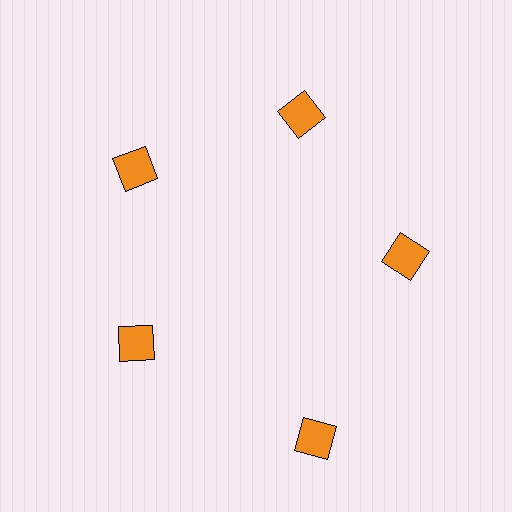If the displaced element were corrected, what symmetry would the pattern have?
It would have 5-fold rotational symmetry — the pattern would map onto itself every 72 degrees.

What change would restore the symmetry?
The symmetry would be restored by moving it inward, back onto the ring so that all 5 squares sit at equal angles and equal distance from the center.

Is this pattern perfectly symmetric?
No. The 5 orange squares are arranged in a ring, but one element near the 5 o'clock position is pushed outward from the center, breaking the 5-fold rotational symmetry.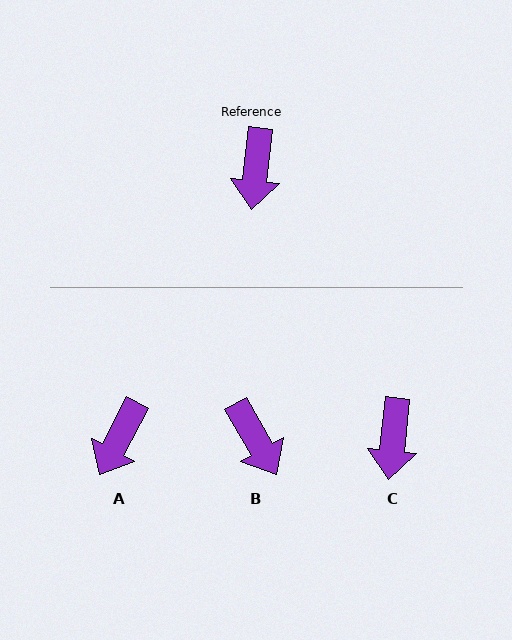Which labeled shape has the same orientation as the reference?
C.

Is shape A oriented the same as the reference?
No, it is off by about 22 degrees.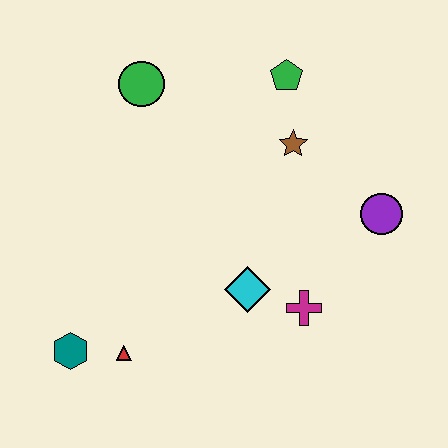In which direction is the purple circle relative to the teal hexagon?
The purple circle is to the right of the teal hexagon.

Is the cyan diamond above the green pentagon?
No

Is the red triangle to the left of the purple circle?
Yes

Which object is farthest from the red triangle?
The green pentagon is farthest from the red triangle.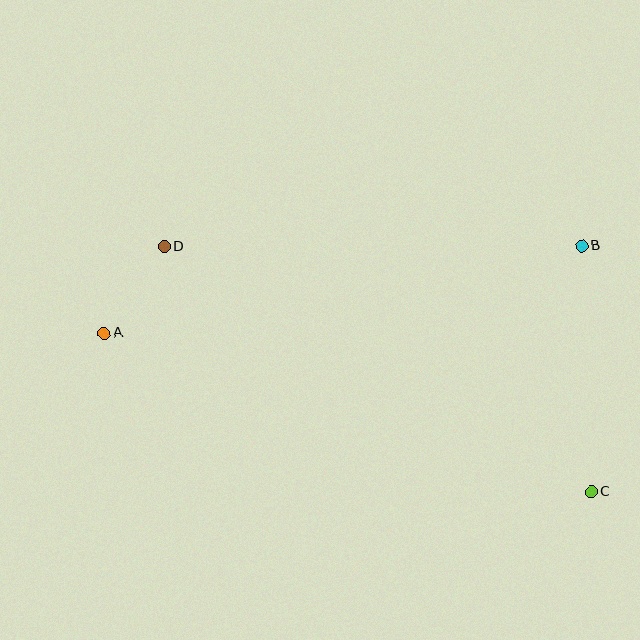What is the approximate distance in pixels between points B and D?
The distance between B and D is approximately 417 pixels.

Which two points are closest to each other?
Points A and D are closest to each other.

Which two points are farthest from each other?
Points A and C are farthest from each other.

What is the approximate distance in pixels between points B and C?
The distance between B and C is approximately 246 pixels.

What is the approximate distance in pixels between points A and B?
The distance between A and B is approximately 486 pixels.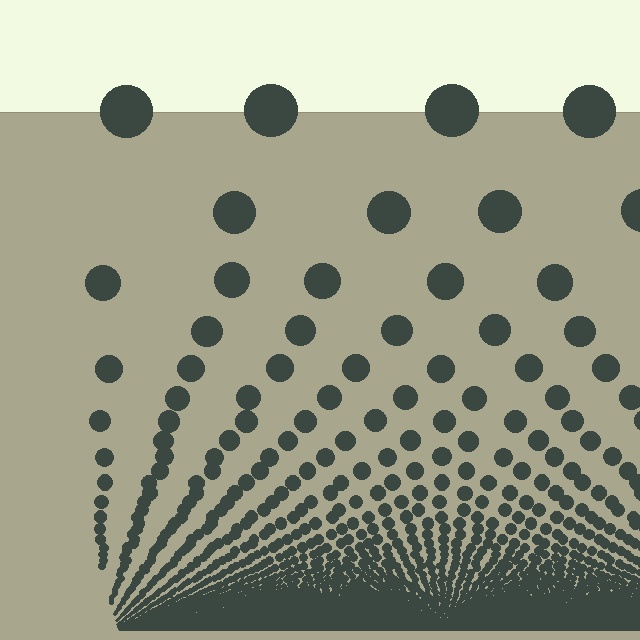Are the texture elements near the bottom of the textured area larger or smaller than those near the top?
Smaller. The gradient is inverted — elements near the bottom are smaller and denser.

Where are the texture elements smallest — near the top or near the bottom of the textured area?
Near the bottom.